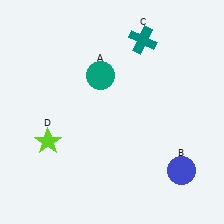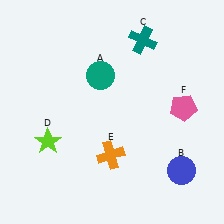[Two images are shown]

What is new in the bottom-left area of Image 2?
An orange cross (E) was added in the bottom-left area of Image 2.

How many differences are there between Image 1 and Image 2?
There are 2 differences between the two images.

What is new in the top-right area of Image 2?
A pink pentagon (F) was added in the top-right area of Image 2.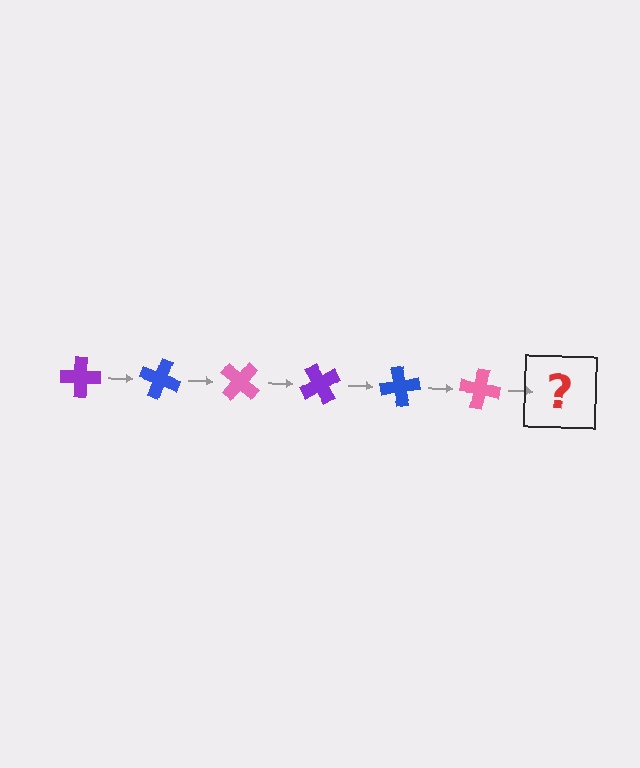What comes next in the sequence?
The next element should be a purple cross, rotated 120 degrees from the start.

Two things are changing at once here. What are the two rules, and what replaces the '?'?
The two rules are that it rotates 20 degrees each step and the color cycles through purple, blue, and pink. The '?' should be a purple cross, rotated 120 degrees from the start.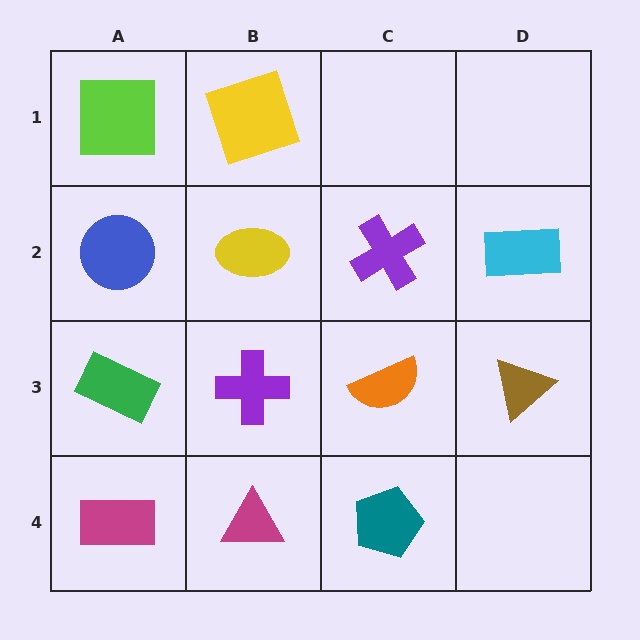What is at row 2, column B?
A yellow ellipse.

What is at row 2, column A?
A blue circle.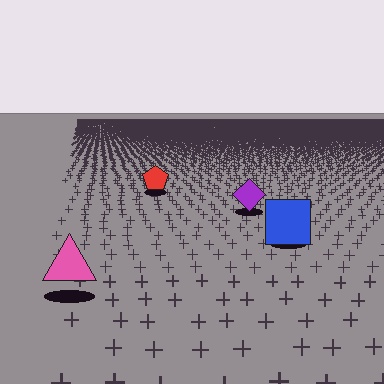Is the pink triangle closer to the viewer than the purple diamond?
Yes. The pink triangle is closer — you can tell from the texture gradient: the ground texture is coarser near it.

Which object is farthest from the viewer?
The red pentagon is farthest from the viewer. It appears smaller and the ground texture around it is denser.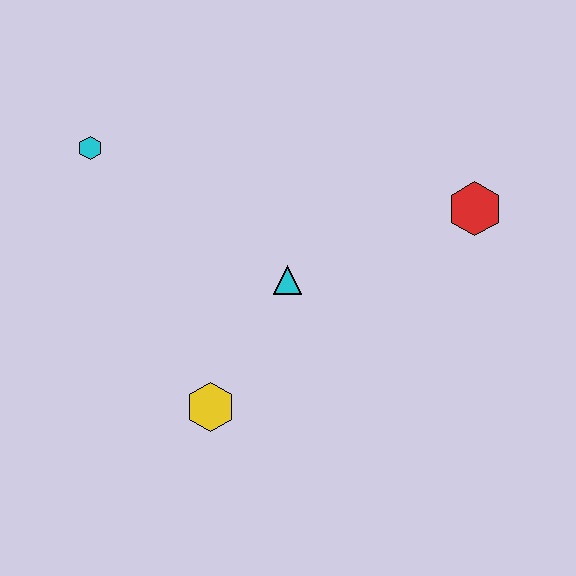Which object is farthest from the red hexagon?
The cyan hexagon is farthest from the red hexagon.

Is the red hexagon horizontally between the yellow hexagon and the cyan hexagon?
No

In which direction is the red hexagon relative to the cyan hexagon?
The red hexagon is to the right of the cyan hexagon.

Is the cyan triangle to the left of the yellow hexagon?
No